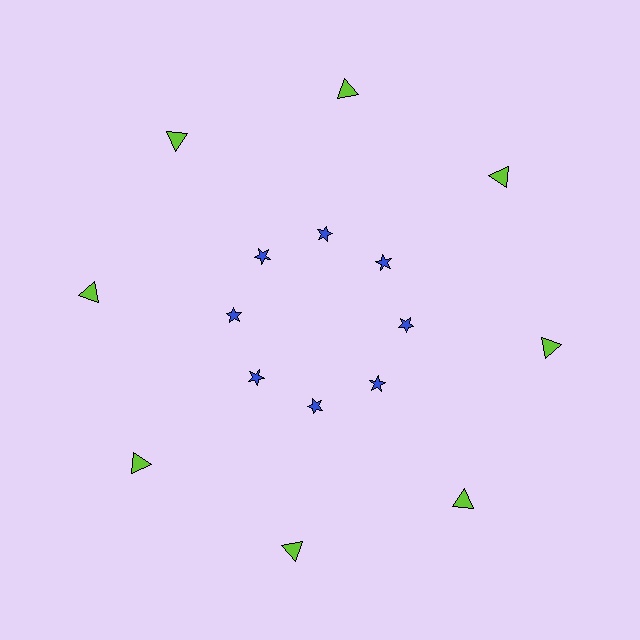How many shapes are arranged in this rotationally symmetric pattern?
There are 16 shapes, arranged in 8 groups of 2.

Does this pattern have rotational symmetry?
Yes, this pattern has 8-fold rotational symmetry. It looks the same after rotating 45 degrees around the center.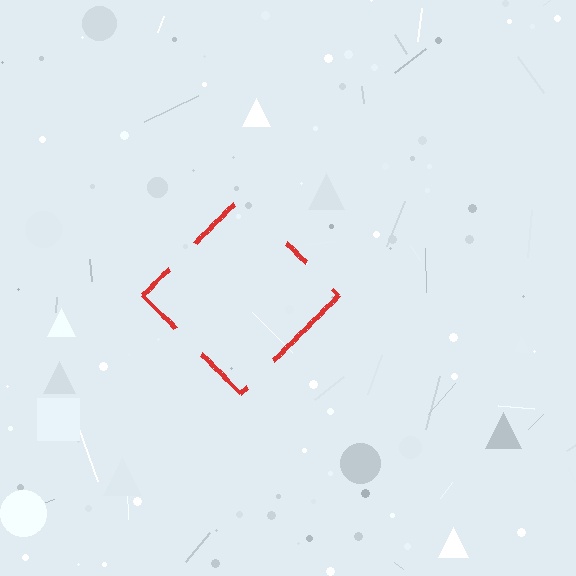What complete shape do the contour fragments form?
The contour fragments form a diamond.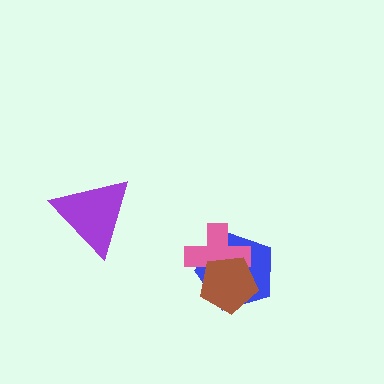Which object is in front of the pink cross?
The brown pentagon is in front of the pink cross.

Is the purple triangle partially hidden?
No, no other shape covers it.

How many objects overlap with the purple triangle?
0 objects overlap with the purple triangle.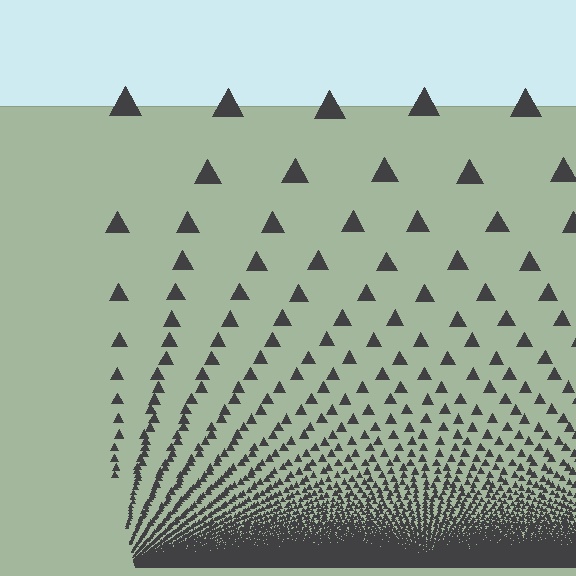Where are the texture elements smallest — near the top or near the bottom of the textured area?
Near the bottom.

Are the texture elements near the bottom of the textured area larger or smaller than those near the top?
Smaller. The gradient is inverted — elements near the bottom are smaller and denser.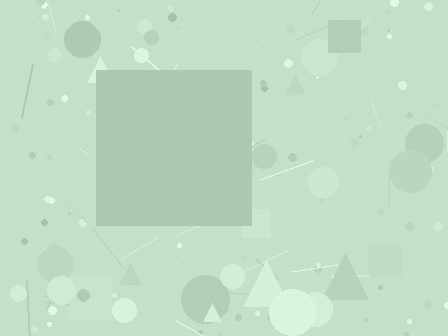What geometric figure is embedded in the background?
A square is embedded in the background.